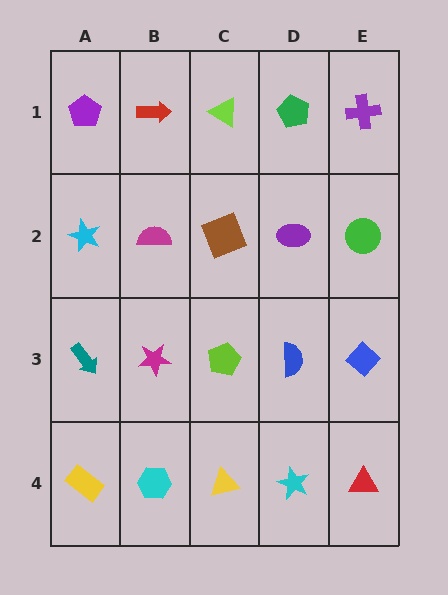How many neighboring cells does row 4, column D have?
3.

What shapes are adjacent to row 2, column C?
A lime triangle (row 1, column C), a lime pentagon (row 3, column C), a magenta semicircle (row 2, column B), a purple ellipse (row 2, column D).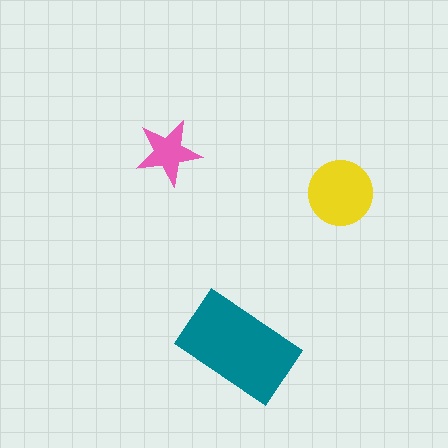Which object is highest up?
The pink star is topmost.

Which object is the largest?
The teal rectangle.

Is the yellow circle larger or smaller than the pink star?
Larger.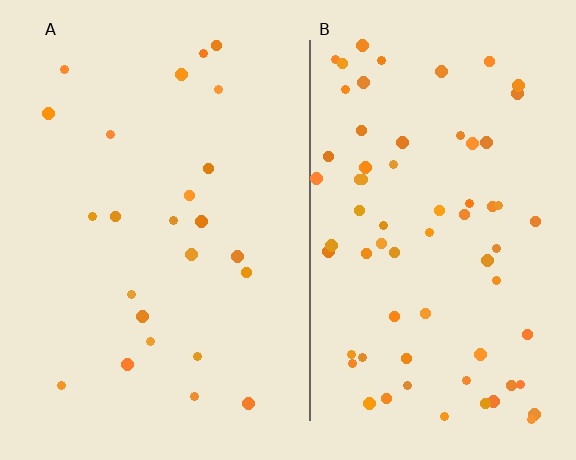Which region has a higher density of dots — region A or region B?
B (the right).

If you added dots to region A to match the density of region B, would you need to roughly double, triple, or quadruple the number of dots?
Approximately triple.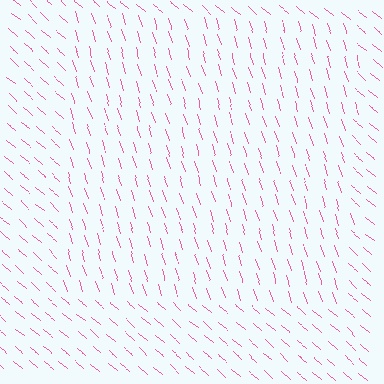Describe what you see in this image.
The image is filled with small pink line segments. A rectangle region in the image has lines oriented differently from the surrounding lines, creating a visible texture boundary.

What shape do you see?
I see a rectangle.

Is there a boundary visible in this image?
Yes, there is a texture boundary formed by a change in line orientation.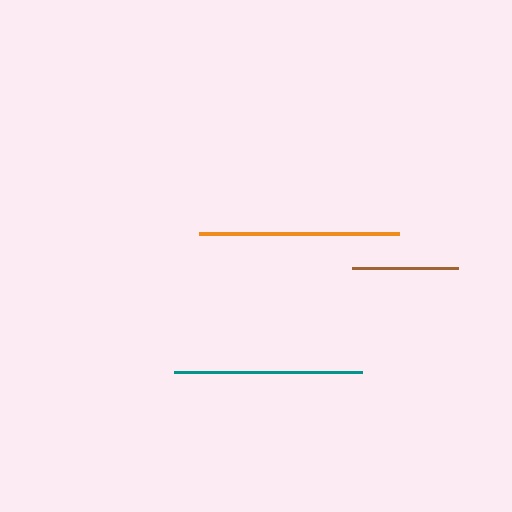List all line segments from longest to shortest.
From longest to shortest: orange, teal, brown.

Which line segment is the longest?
The orange line is the longest at approximately 200 pixels.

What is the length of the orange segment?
The orange segment is approximately 200 pixels long.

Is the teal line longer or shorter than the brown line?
The teal line is longer than the brown line.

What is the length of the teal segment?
The teal segment is approximately 188 pixels long.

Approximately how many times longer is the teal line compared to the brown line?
The teal line is approximately 1.8 times the length of the brown line.